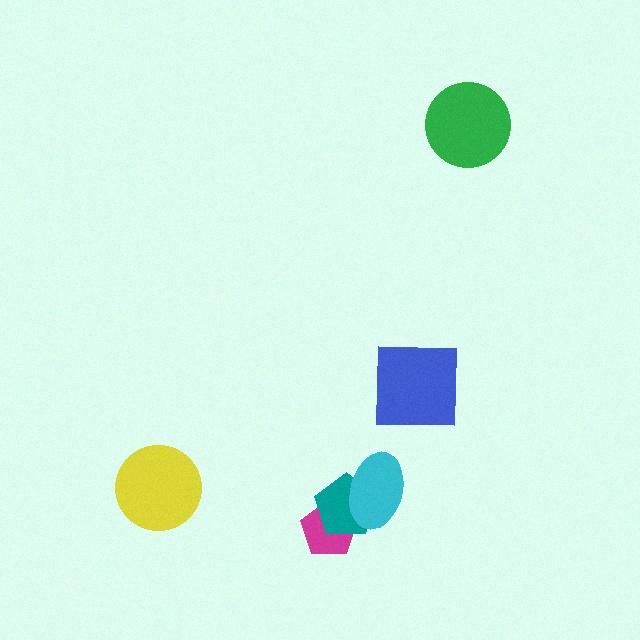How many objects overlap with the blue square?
0 objects overlap with the blue square.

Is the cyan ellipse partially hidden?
No, no other shape covers it.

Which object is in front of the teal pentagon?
The cyan ellipse is in front of the teal pentagon.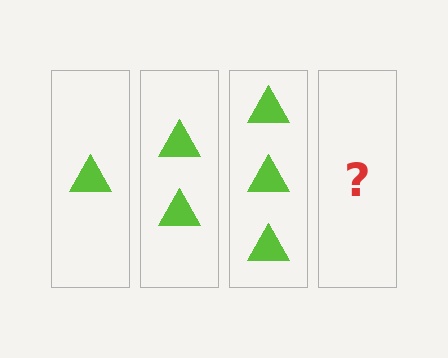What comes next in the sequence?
The next element should be 4 triangles.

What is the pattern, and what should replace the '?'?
The pattern is that each step adds one more triangle. The '?' should be 4 triangles.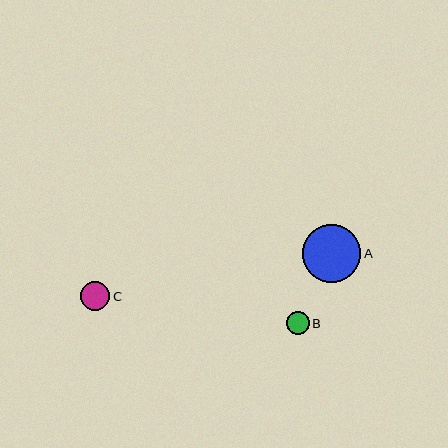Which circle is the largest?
Circle A is the largest with a size of approximately 58 pixels.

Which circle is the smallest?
Circle B is the smallest with a size of approximately 23 pixels.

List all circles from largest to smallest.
From largest to smallest: A, C, B.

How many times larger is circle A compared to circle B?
Circle A is approximately 2.5 times the size of circle B.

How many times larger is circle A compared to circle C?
Circle A is approximately 2.0 times the size of circle C.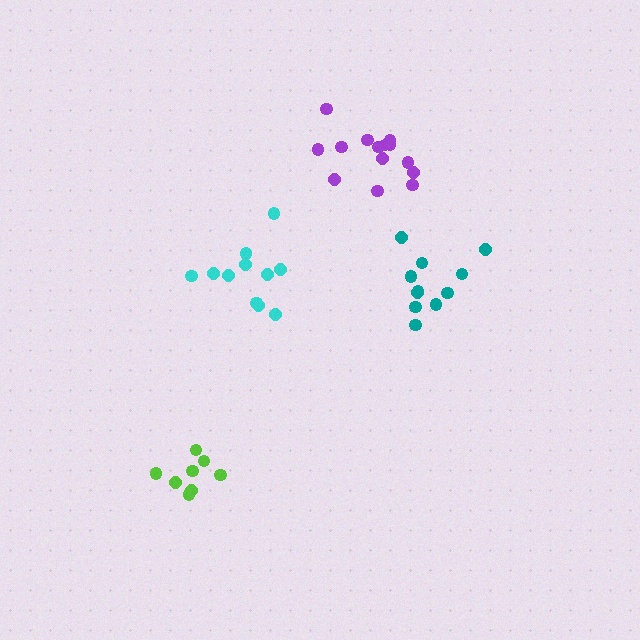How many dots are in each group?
Group 1: 11 dots, Group 2: 11 dots, Group 3: 8 dots, Group 4: 14 dots (44 total).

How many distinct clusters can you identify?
There are 4 distinct clusters.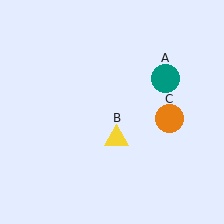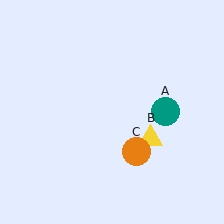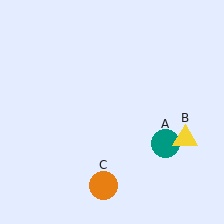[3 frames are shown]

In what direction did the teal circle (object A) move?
The teal circle (object A) moved down.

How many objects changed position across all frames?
3 objects changed position: teal circle (object A), yellow triangle (object B), orange circle (object C).